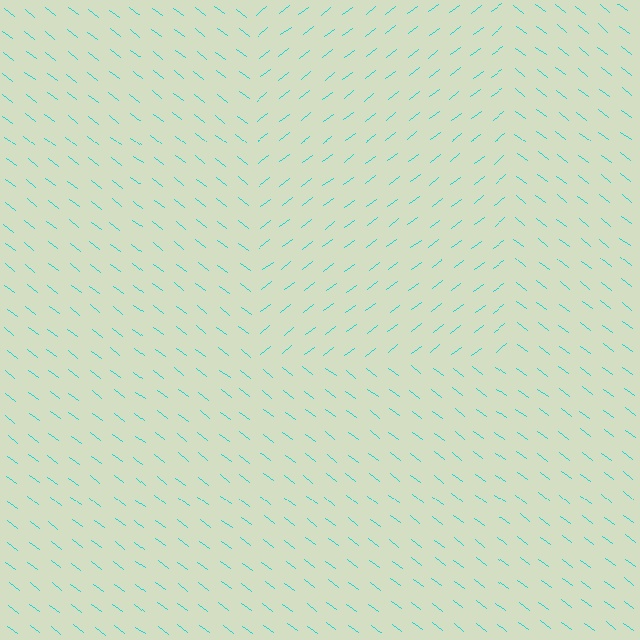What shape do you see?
I see a rectangle.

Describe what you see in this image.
The image is filled with small cyan line segments. A rectangle region in the image has lines oriented differently from the surrounding lines, creating a visible texture boundary.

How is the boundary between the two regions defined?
The boundary is defined purely by a change in line orientation (approximately 75 degrees difference). All lines are the same color and thickness.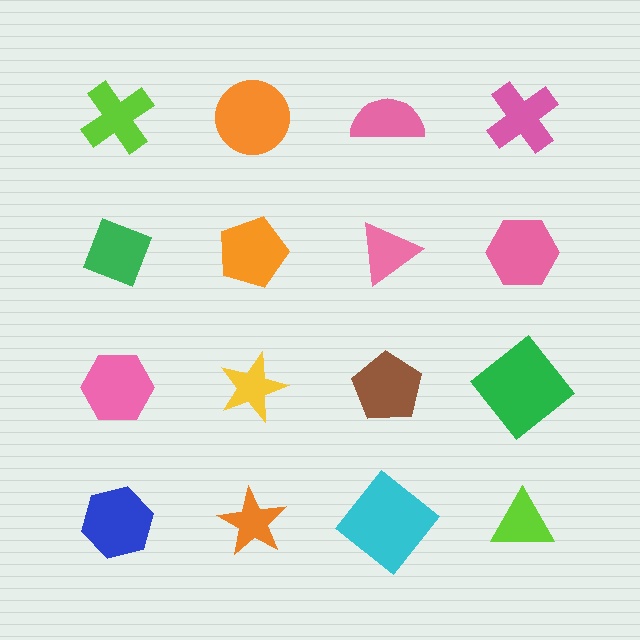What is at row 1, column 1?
A lime cross.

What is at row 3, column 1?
A pink hexagon.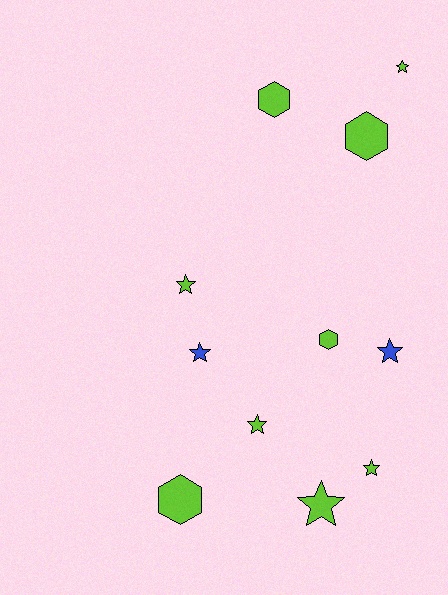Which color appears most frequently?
Lime, with 9 objects.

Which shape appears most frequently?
Star, with 7 objects.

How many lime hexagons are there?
There are 4 lime hexagons.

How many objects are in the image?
There are 11 objects.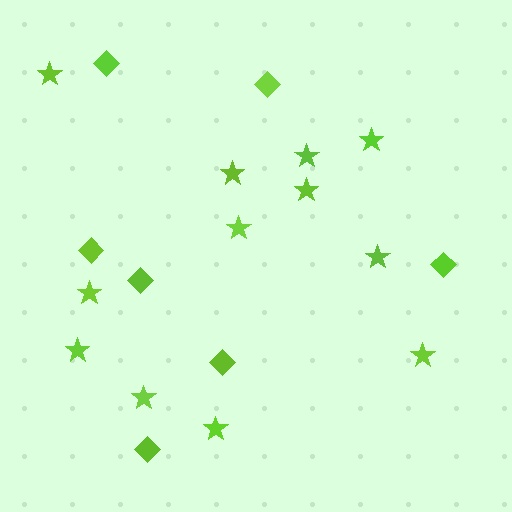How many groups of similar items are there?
There are 2 groups: one group of stars (12) and one group of diamonds (7).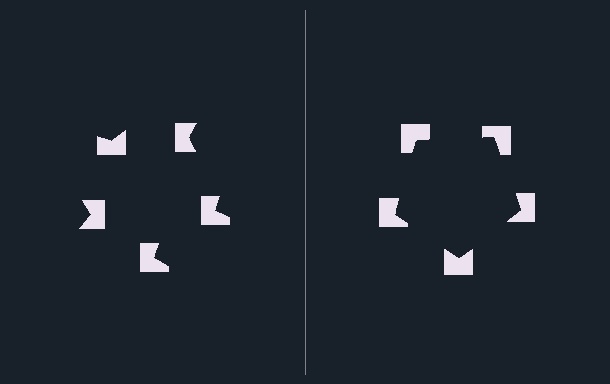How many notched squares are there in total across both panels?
10 — 5 on each side.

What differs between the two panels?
The notched squares are positioned identically on both sides; only the wedge orientations differ. On the right they align to a pentagon; on the left they are misaligned.